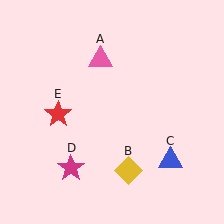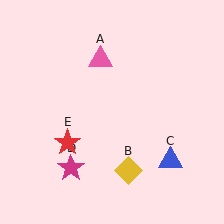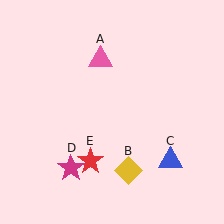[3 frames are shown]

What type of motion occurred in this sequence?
The red star (object E) rotated counterclockwise around the center of the scene.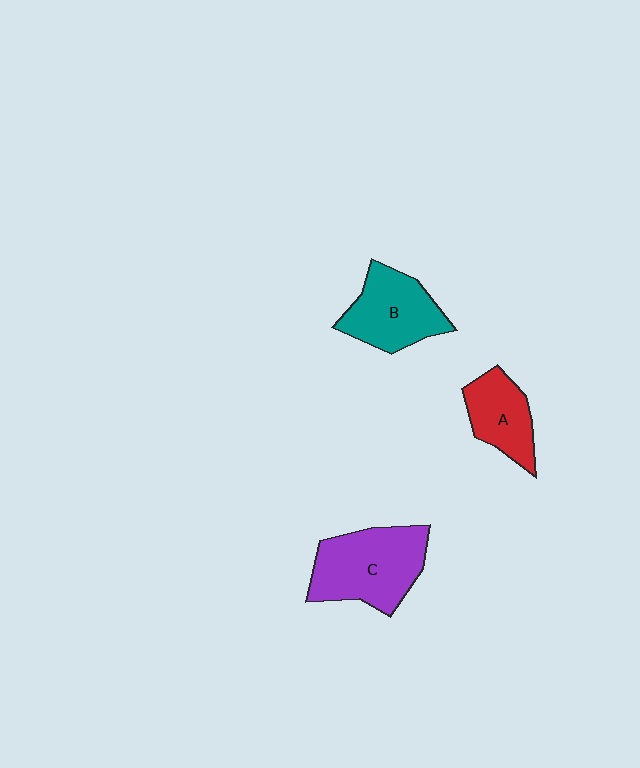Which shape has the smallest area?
Shape A (red).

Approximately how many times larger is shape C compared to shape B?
Approximately 1.3 times.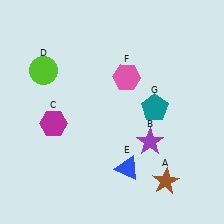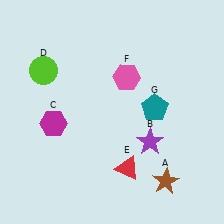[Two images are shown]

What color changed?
The triangle (E) changed from blue in Image 1 to red in Image 2.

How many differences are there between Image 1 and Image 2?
There is 1 difference between the two images.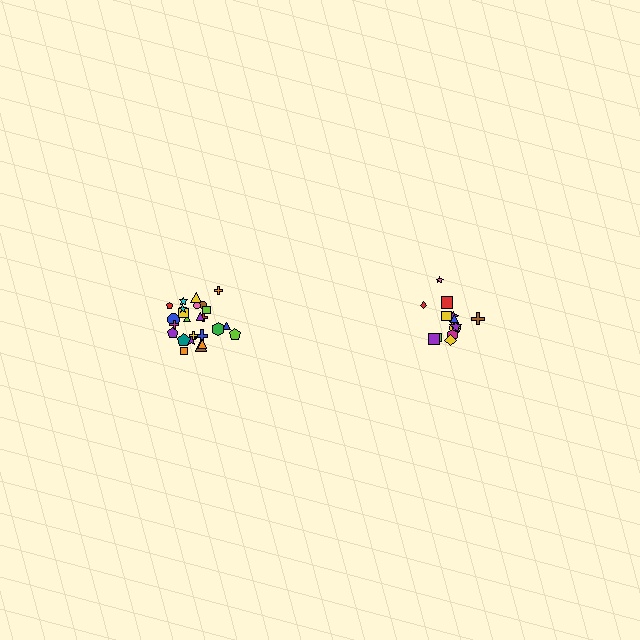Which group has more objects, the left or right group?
The left group.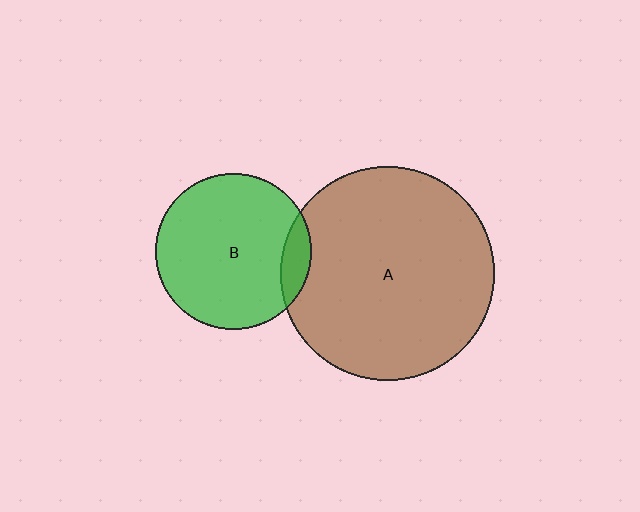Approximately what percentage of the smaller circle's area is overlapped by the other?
Approximately 10%.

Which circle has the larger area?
Circle A (brown).